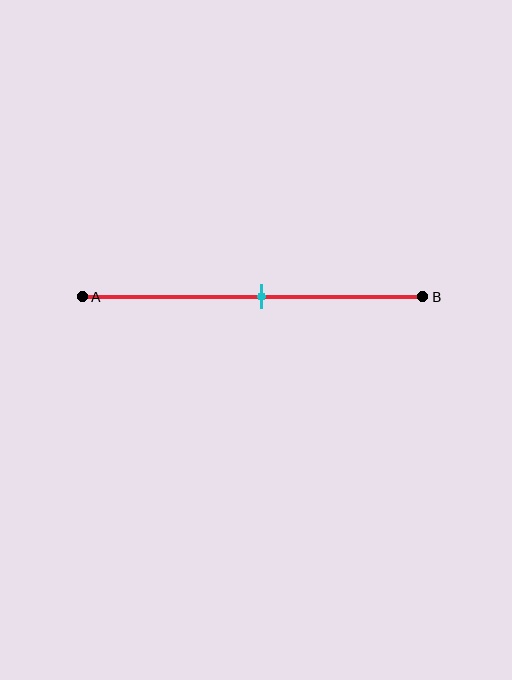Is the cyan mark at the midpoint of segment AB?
Yes, the mark is approximately at the midpoint.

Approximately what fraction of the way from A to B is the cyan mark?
The cyan mark is approximately 55% of the way from A to B.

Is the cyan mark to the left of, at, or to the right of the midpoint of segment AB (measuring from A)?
The cyan mark is approximately at the midpoint of segment AB.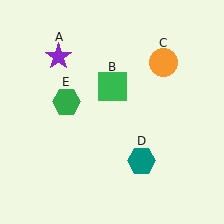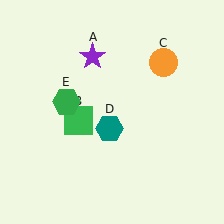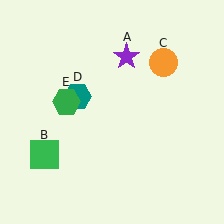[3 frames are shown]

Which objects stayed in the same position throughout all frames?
Orange circle (object C) and green hexagon (object E) remained stationary.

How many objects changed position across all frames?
3 objects changed position: purple star (object A), green square (object B), teal hexagon (object D).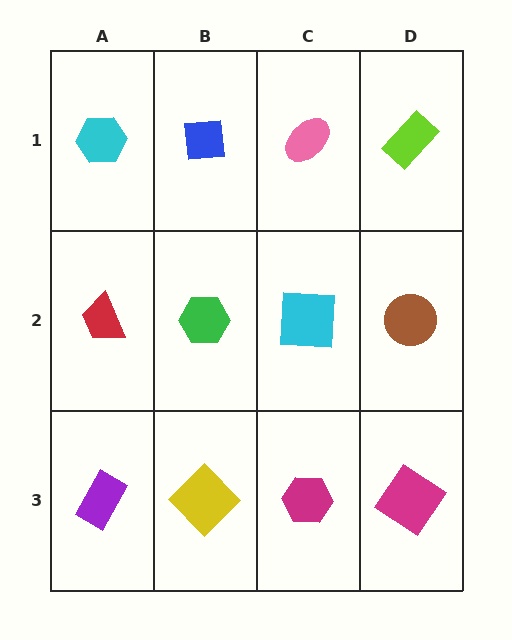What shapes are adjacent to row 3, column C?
A cyan square (row 2, column C), a yellow diamond (row 3, column B), a magenta diamond (row 3, column D).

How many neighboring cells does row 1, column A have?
2.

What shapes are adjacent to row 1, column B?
A green hexagon (row 2, column B), a cyan hexagon (row 1, column A), a pink ellipse (row 1, column C).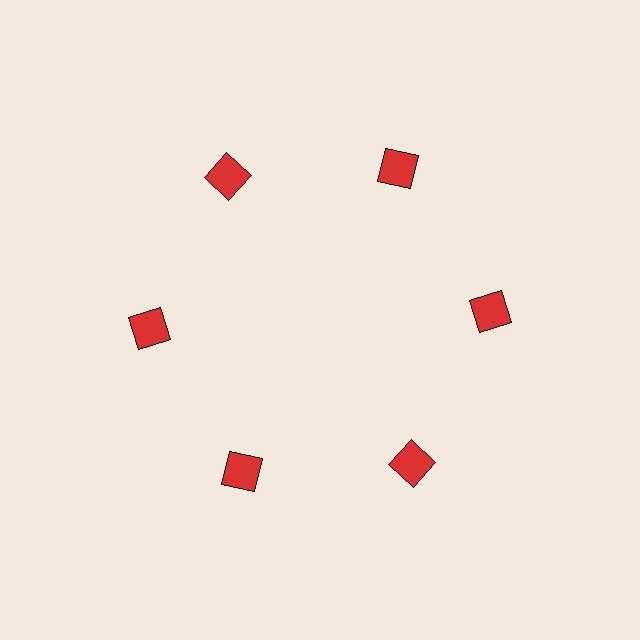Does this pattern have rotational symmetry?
Yes, this pattern has 6-fold rotational symmetry. It looks the same after rotating 60 degrees around the center.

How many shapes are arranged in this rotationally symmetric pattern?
There are 6 shapes, arranged in 6 groups of 1.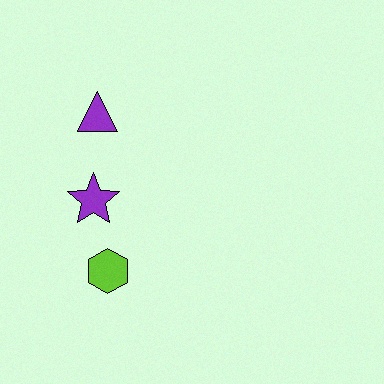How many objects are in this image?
There are 3 objects.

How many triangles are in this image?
There is 1 triangle.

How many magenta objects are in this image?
There are no magenta objects.